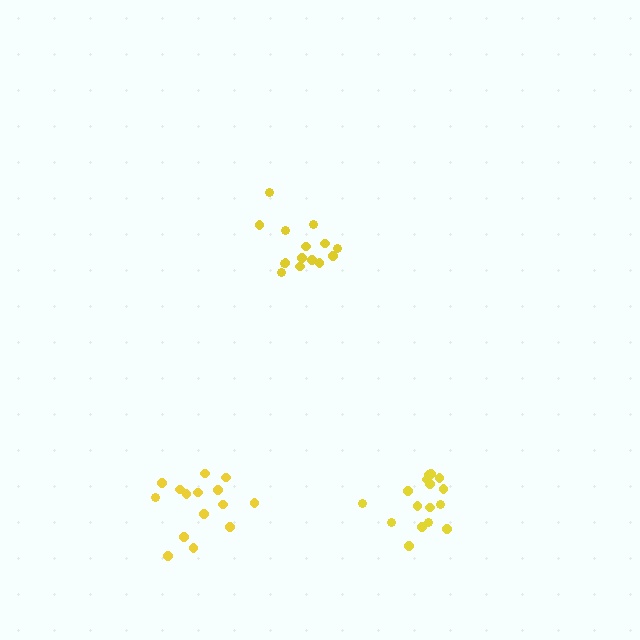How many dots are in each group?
Group 1: 15 dots, Group 2: 16 dots, Group 3: 15 dots (46 total).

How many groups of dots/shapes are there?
There are 3 groups.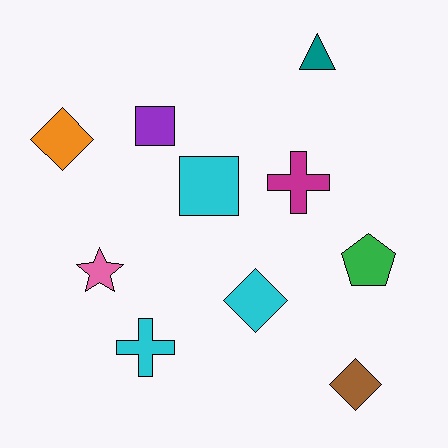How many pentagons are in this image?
There is 1 pentagon.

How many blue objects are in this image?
There are no blue objects.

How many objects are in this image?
There are 10 objects.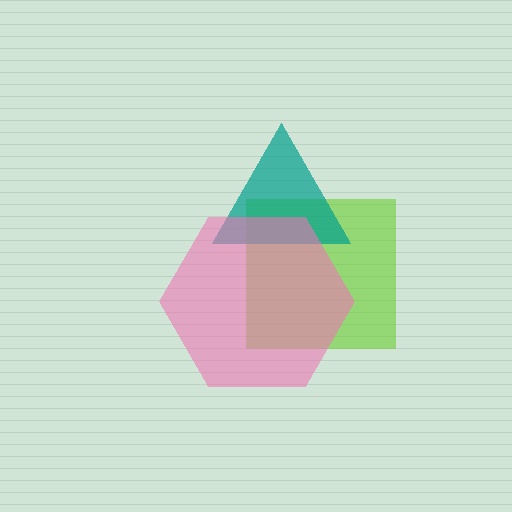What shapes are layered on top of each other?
The layered shapes are: a lime square, a teal triangle, a pink hexagon.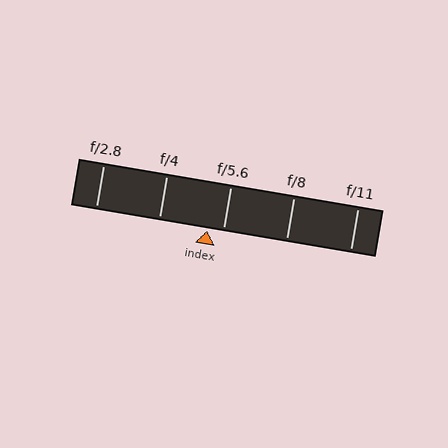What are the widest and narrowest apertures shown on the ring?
The widest aperture shown is f/2.8 and the narrowest is f/11.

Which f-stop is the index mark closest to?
The index mark is closest to f/5.6.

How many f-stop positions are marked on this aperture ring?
There are 5 f-stop positions marked.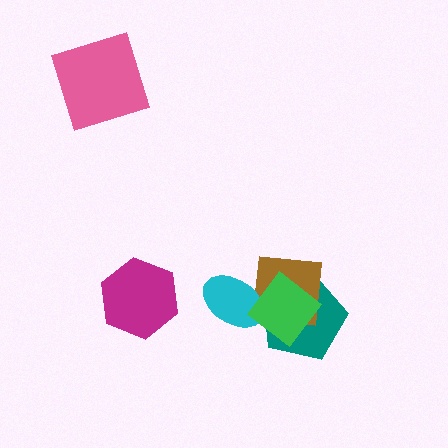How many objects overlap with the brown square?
3 objects overlap with the brown square.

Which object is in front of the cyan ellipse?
The green diamond is in front of the cyan ellipse.